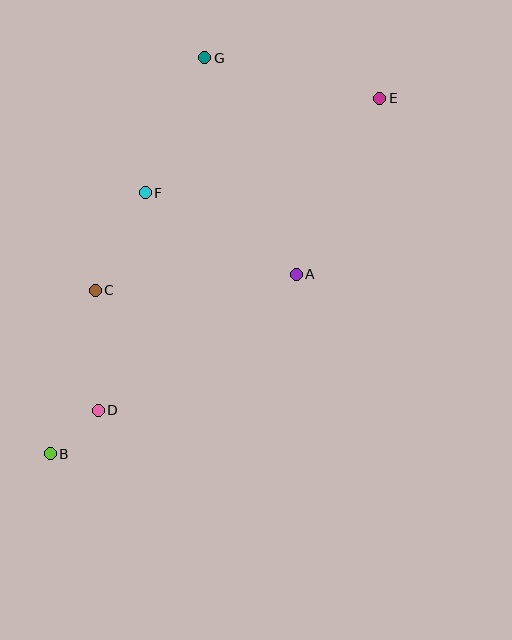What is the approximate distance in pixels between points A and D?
The distance between A and D is approximately 240 pixels.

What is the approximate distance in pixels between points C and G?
The distance between C and G is approximately 257 pixels.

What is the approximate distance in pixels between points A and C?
The distance between A and C is approximately 201 pixels.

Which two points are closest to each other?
Points B and D are closest to each other.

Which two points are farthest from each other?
Points B and E are farthest from each other.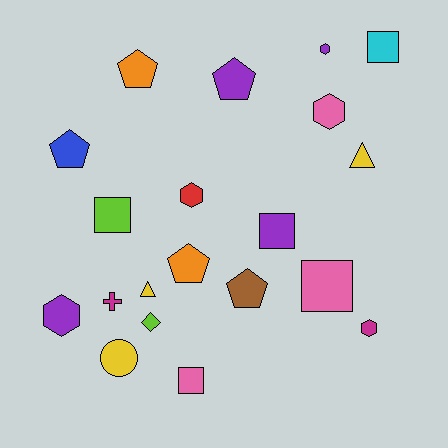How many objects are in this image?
There are 20 objects.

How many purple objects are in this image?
There are 4 purple objects.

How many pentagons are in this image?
There are 5 pentagons.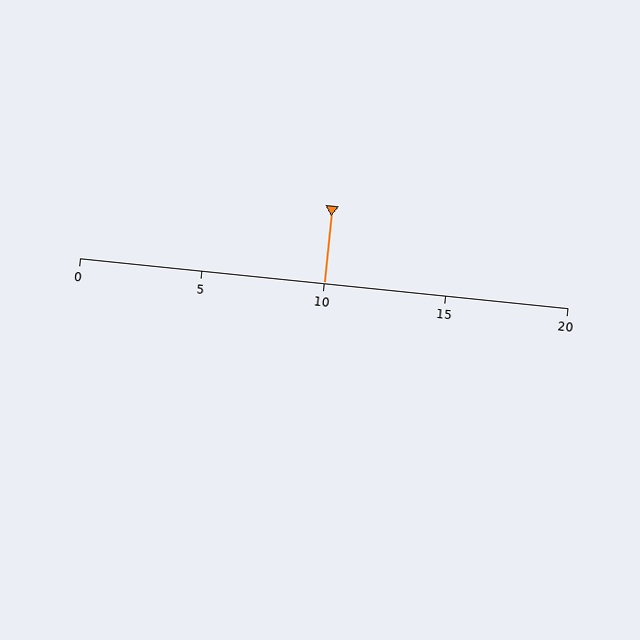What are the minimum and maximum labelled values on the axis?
The axis runs from 0 to 20.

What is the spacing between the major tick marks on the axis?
The major ticks are spaced 5 apart.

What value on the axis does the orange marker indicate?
The marker indicates approximately 10.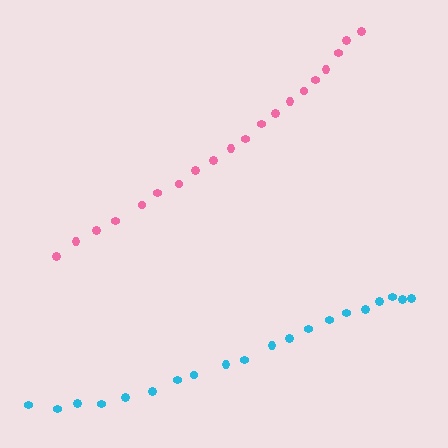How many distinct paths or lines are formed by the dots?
There are 2 distinct paths.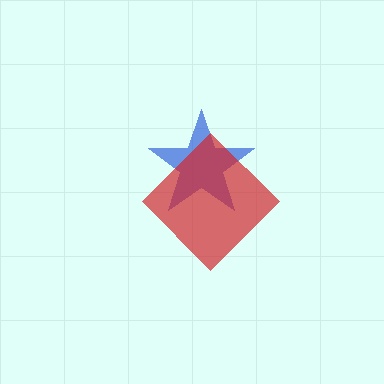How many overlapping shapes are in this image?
There are 2 overlapping shapes in the image.